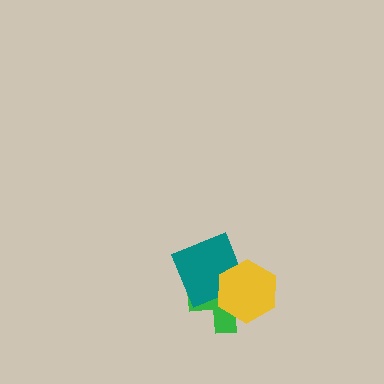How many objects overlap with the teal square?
2 objects overlap with the teal square.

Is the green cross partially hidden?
Yes, it is partially covered by another shape.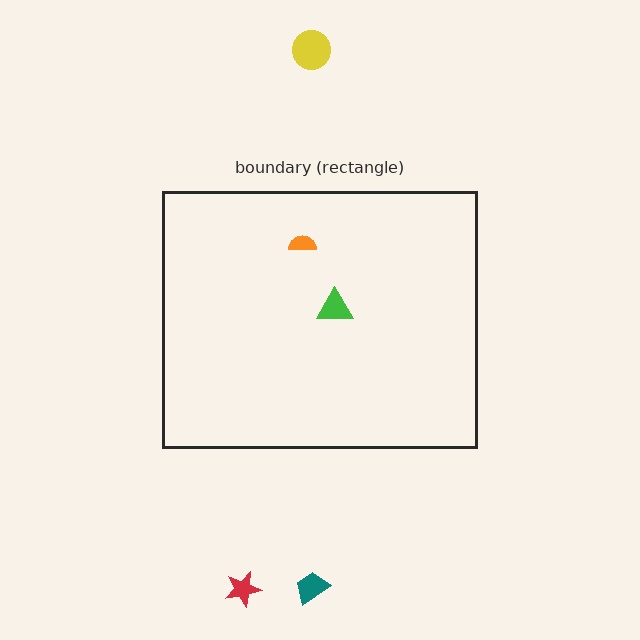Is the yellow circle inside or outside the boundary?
Outside.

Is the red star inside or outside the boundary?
Outside.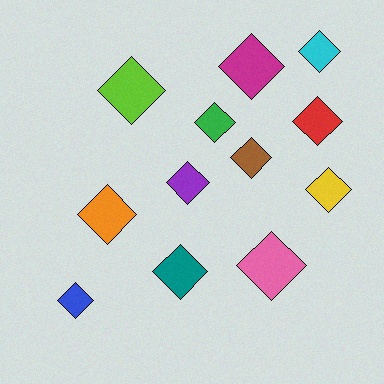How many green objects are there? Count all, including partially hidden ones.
There is 1 green object.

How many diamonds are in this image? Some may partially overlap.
There are 12 diamonds.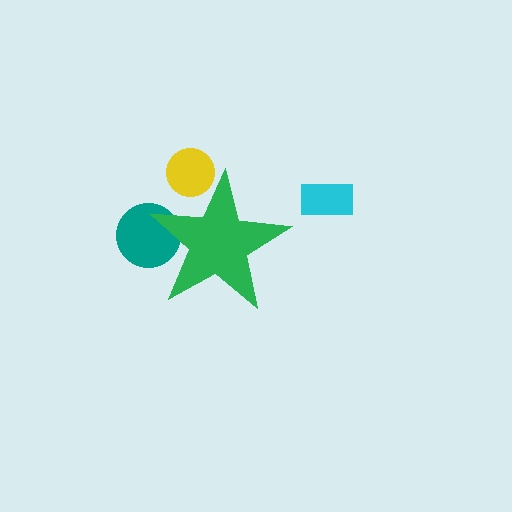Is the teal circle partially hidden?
Yes, the teal circle is partially hidden behind the green star.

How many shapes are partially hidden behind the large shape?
2 shapes are partially hidden.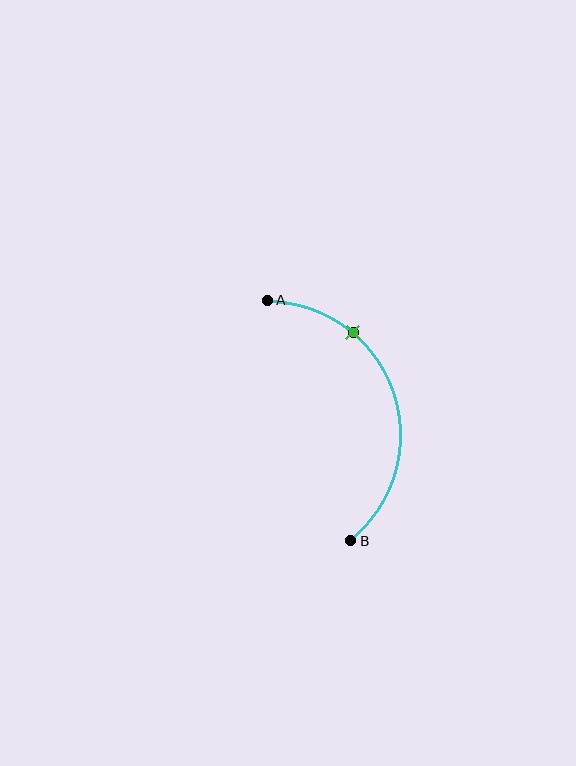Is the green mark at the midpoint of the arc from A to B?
No. The green mark lies on the arc but is closer to endpoint A. The arc midpoint would be at the point on the curve equidistant along the arc from both A and B.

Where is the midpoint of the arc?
The arc midpoint is the point on the curve farthest from the straight line joining A and B. It sits to the right of that line.